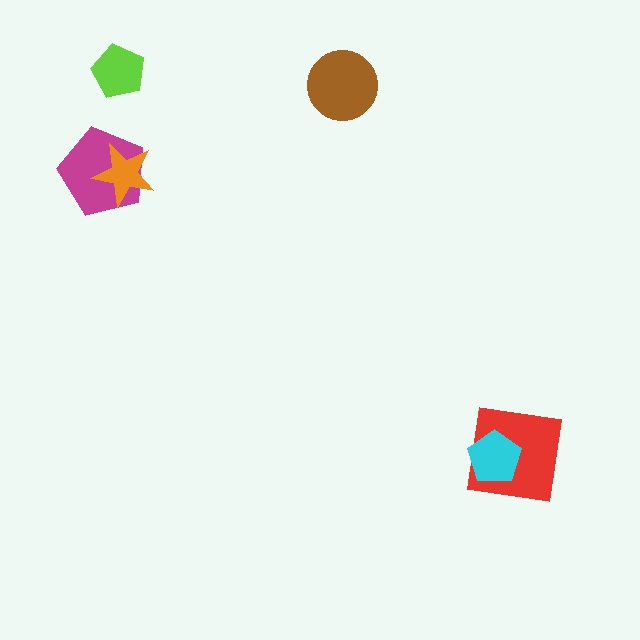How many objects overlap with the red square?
1 object overlaps with the red square.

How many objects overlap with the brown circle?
0 objects overlap with the brown circle.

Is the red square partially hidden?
Yes, it is partially covered by another shape.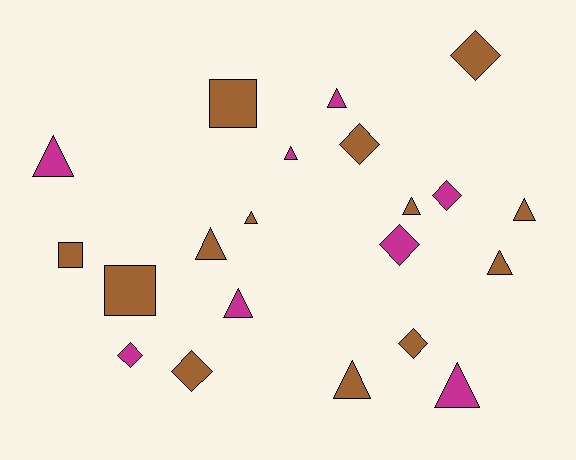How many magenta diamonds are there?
There are 3 magenta diamonds.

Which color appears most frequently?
Brown, with 13 objects.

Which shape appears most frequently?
Triangle, with 11 objects.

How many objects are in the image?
There are 21 objects.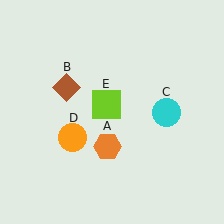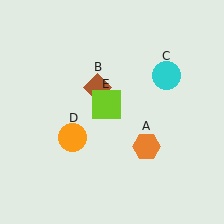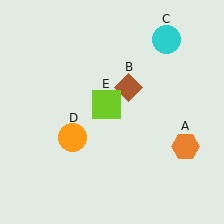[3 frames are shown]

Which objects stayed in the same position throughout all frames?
Orange circle (object D) and lime square (object E) remained stationary.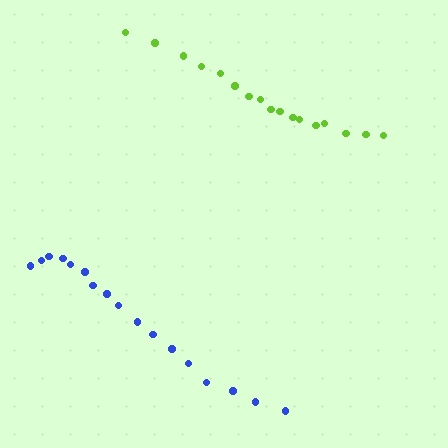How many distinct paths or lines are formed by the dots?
There are 2 distinct paths.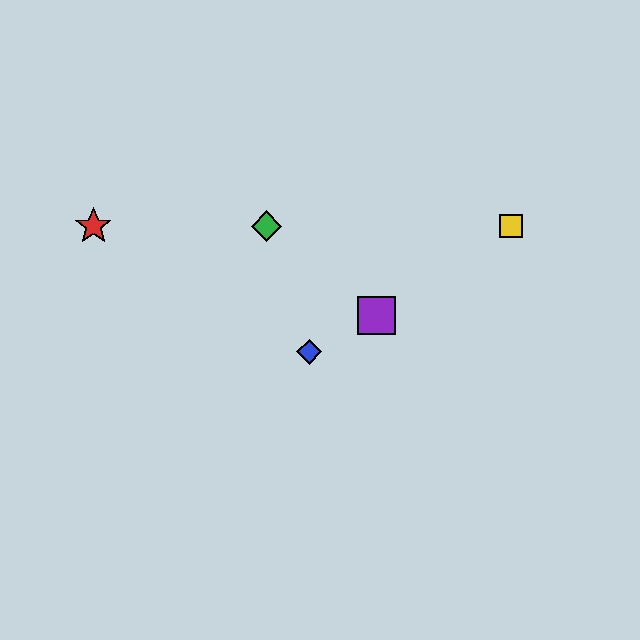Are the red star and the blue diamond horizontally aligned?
No, the red star is at y≈226 and the blue diamond is at y≈352.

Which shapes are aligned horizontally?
The red star, the green diamond, the yellow square are aligned horizontally.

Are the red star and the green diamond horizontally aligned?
Yes, both are at y≈226.